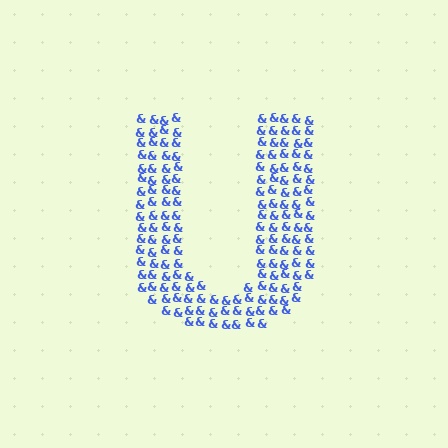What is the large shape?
The large shape is the letter U.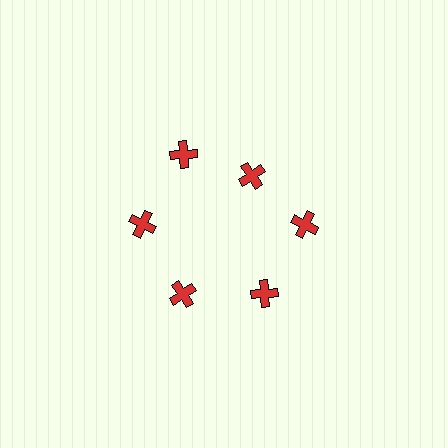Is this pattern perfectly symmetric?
No. The 6 red crosses are arranged in a ring, but one element near the 1 o'clock position is pulled inward toward the center, breaking the 6-fold rotational symmetry.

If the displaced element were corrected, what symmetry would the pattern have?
It would have 6-fold rotational symmetry — the pattern would map onto itself every 60 degrees.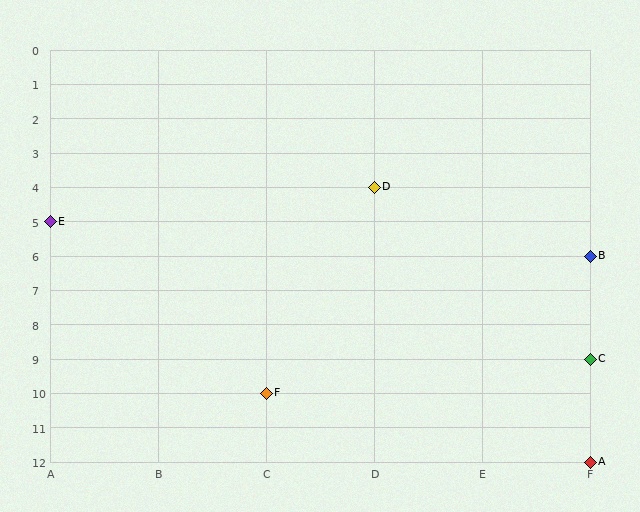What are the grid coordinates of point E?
Point E is at grid coordinates (A, 5).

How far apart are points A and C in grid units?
Points A and C are 3 rows apart.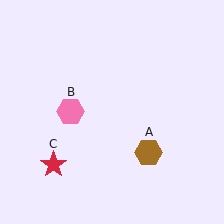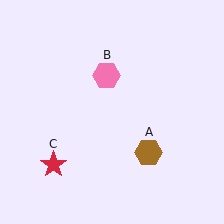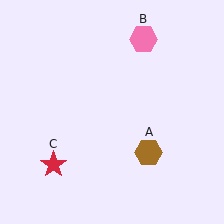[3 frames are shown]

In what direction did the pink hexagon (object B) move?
The pink hexagon (object B) moved up and to the right.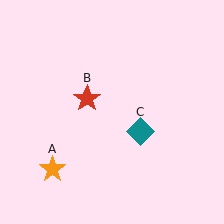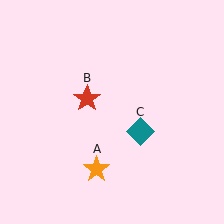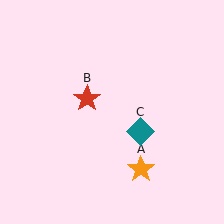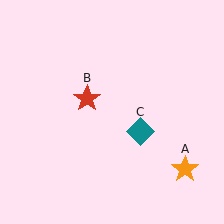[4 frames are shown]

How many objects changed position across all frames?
1 object changed position: orange star (object A).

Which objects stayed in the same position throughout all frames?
Red star (object B) and teal diamond (object C) remained stationary.